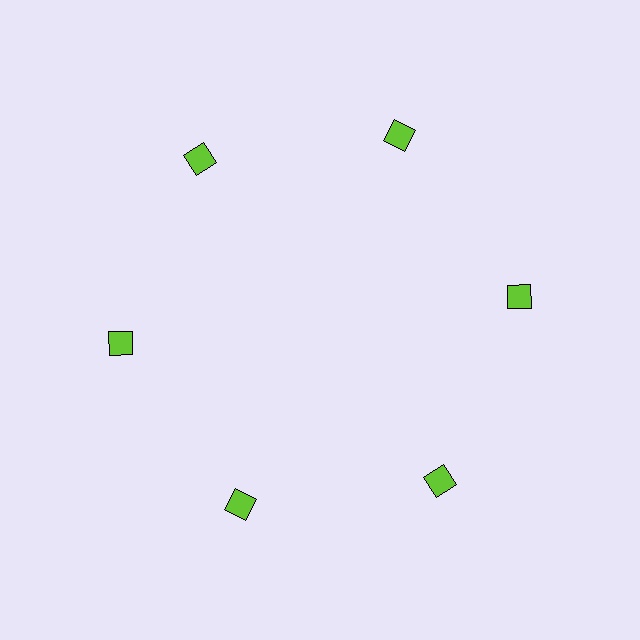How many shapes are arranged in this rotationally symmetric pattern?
There are 6 shapes, arranged in 6 groups of 1.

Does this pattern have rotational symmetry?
Yes, this pattern has 6-fold rotational symmetry. It looks the same after rotating 60 degrees around the center.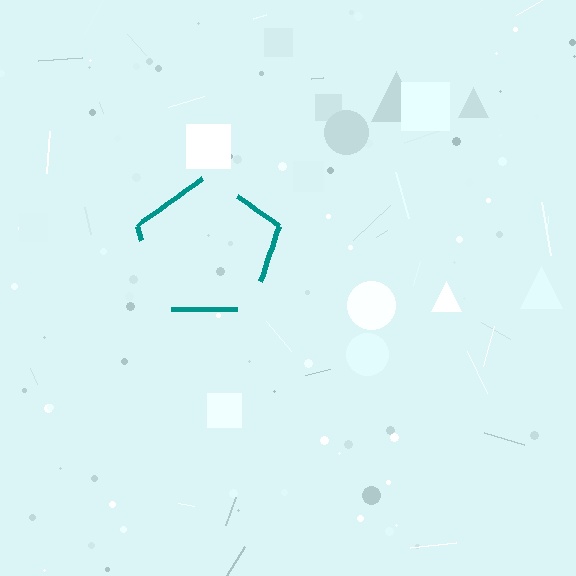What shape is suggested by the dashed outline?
The dashed outline suggests a pentagon.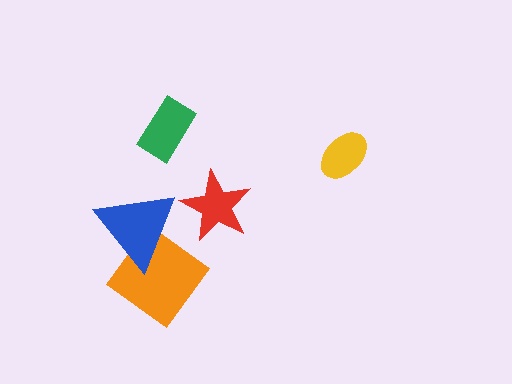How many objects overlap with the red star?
0 objects overlap with the red star.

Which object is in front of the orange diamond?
The blue triangle is in front of the orange diamond.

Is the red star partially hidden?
No, no other shape covers it.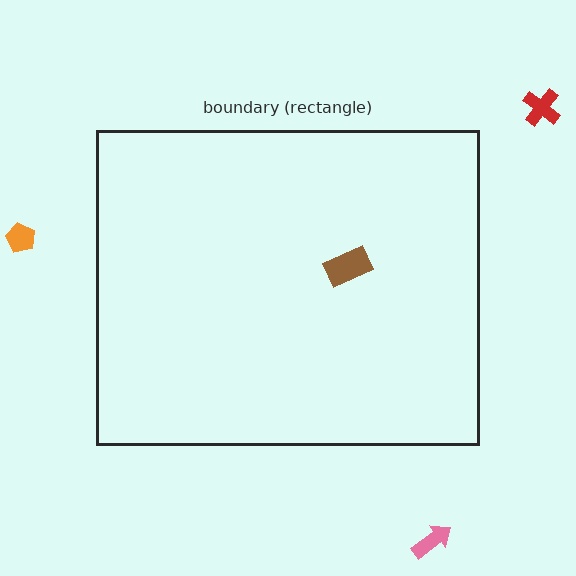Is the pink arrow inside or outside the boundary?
Outside.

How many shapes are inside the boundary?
1 inside, 3 outside.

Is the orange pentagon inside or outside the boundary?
Outside.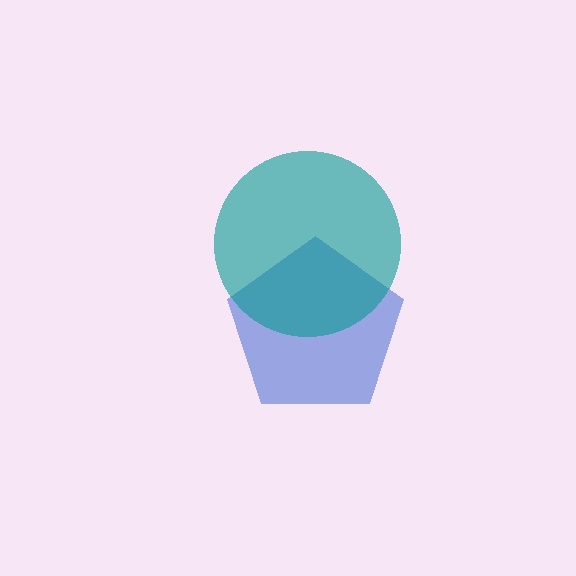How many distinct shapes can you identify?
There are 2 distinct shapes: a blue pentagon, a teal circle.